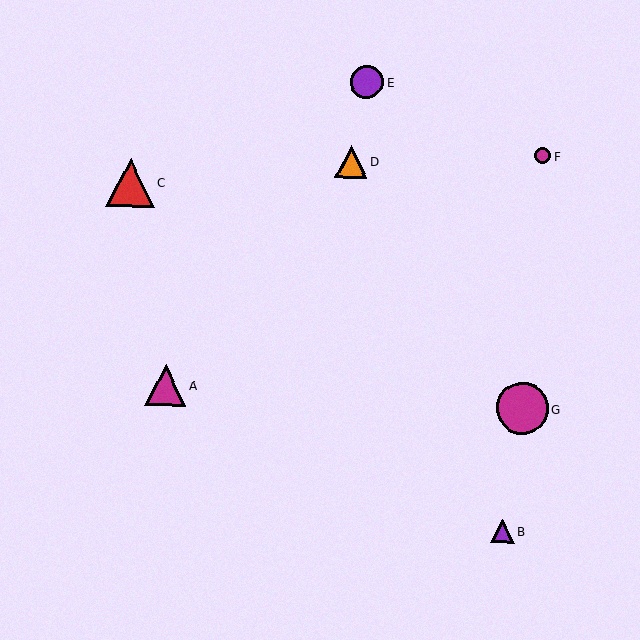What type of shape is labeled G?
Shape G is a magenta circle.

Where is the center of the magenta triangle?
The center of the magenta triangle is at (166, 386).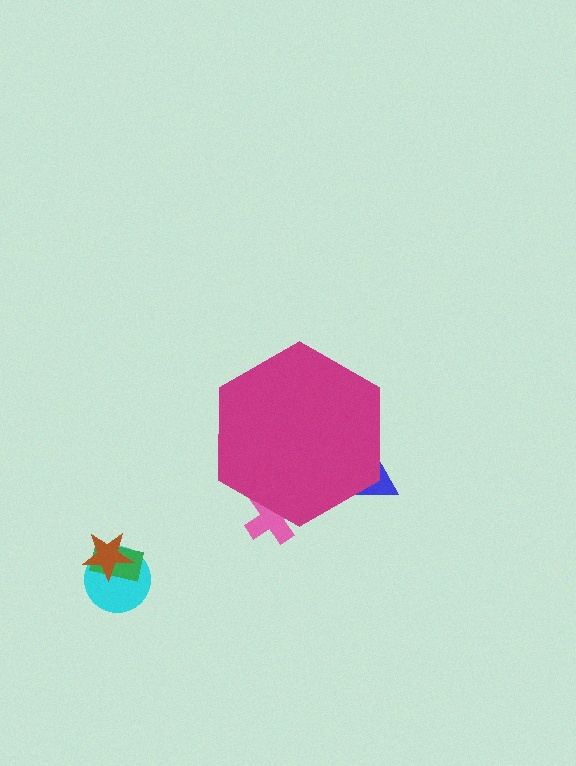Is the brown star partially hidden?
No, the brown star is fully visible.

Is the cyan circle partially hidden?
No, the cyan circle is fully visible.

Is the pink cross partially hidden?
Yes, the pink cross is partially hidden behind the magenta hexagon.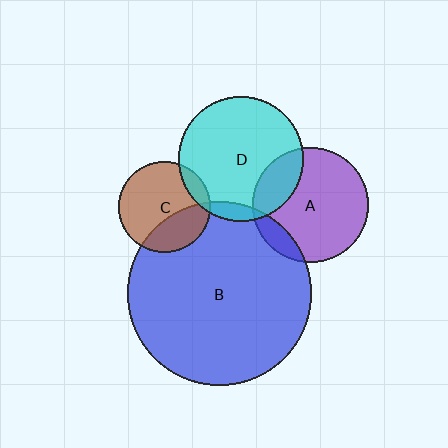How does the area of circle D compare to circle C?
Approximately 1.9 times.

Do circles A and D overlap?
Yes.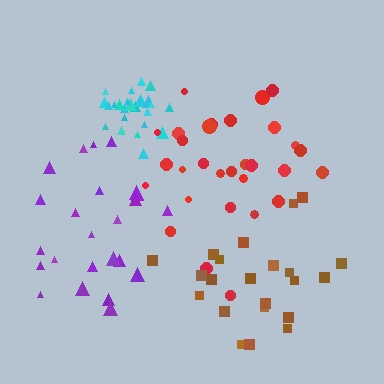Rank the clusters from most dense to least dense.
cyan, purple, brown, red.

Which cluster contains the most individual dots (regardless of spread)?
Red (30).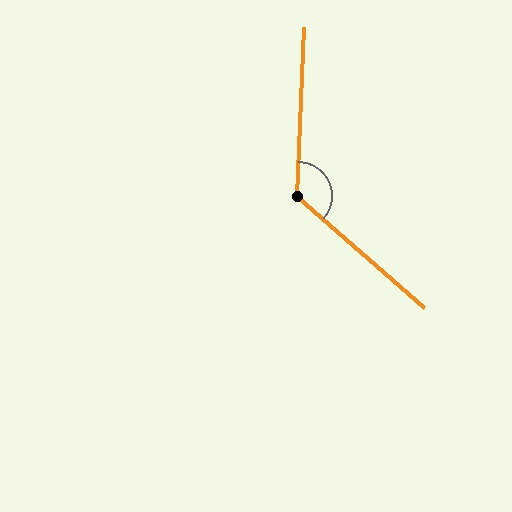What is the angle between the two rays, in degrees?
Approximately 129 degrees.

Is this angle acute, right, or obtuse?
It is obtuse.